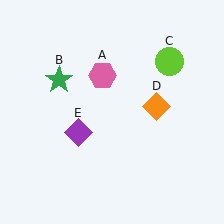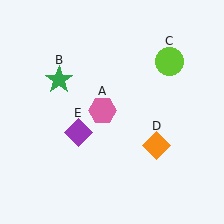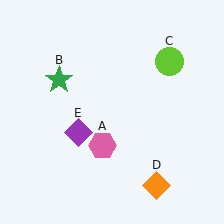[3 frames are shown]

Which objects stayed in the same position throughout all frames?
Green star (object B) and lime circle (object C) and purple diamond (object E) remained stationary.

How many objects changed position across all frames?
2 objects changed position: pink hexagon (object A), orange diamond (object D).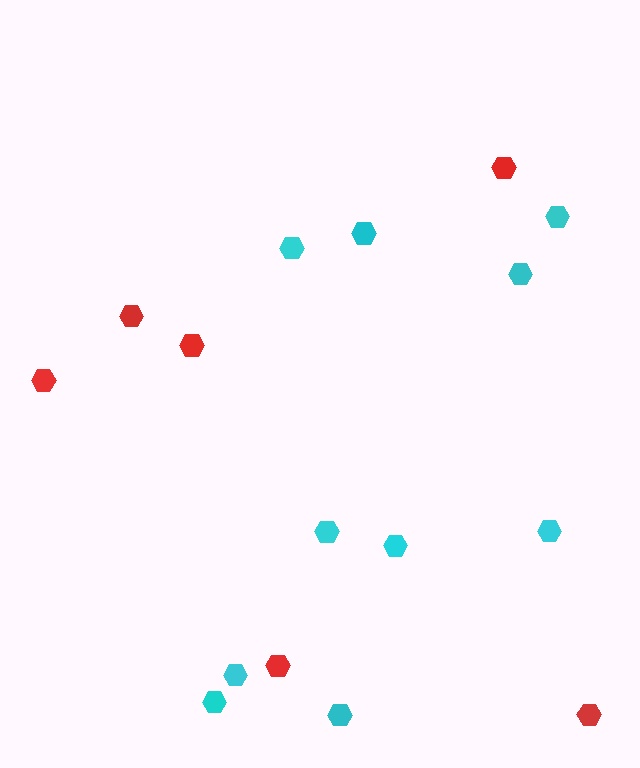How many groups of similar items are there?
There are 2 groups: one group of cyan hexagons (10) and one group of red hexagons (6).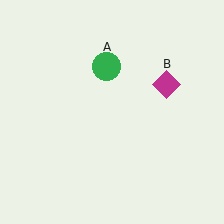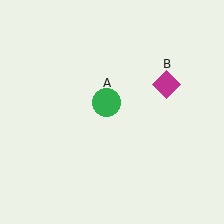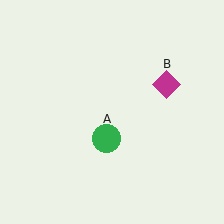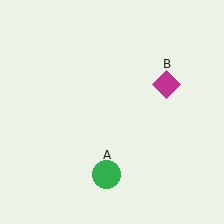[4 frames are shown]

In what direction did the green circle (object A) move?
The green circle (object A) moved down.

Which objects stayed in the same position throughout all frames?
Magenta diamond (object B) remained stationary.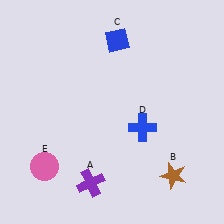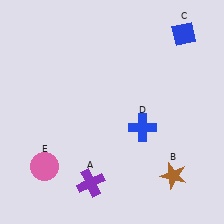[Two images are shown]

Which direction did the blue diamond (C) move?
The blue diamond (C) moved right.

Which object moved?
The blue diamond (C) moved right.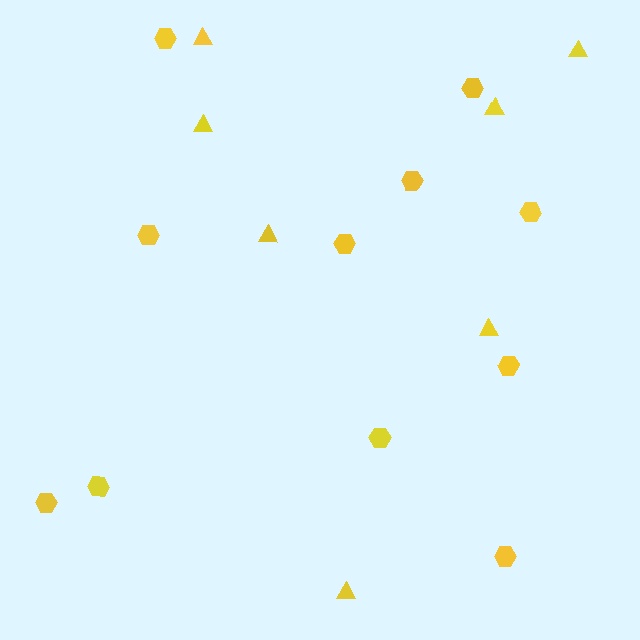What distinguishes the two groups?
There are 2 groups: one group of triangles (7) and one group of hexagons (11).